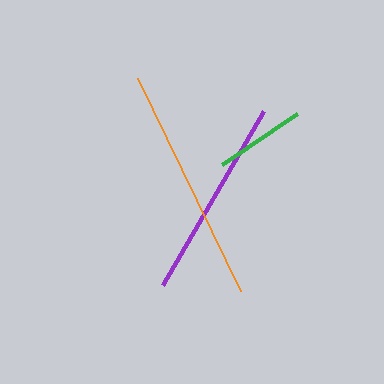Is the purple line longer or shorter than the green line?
The purple line is longer than the green line.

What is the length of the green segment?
The green segment is approximately 91 pixels long.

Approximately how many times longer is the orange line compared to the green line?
The orange line is approximately 2.6 times the length of the green line.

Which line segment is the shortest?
The green line is the shortest at approximately 91 pixels.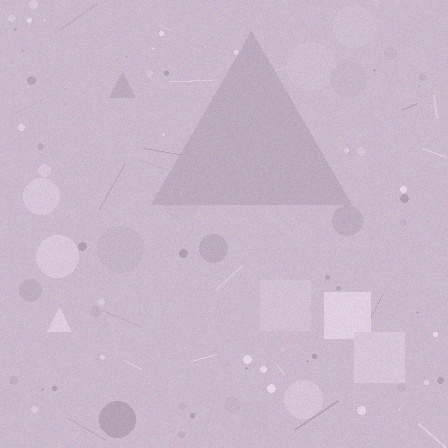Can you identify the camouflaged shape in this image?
The camouflaged shape is a triangle.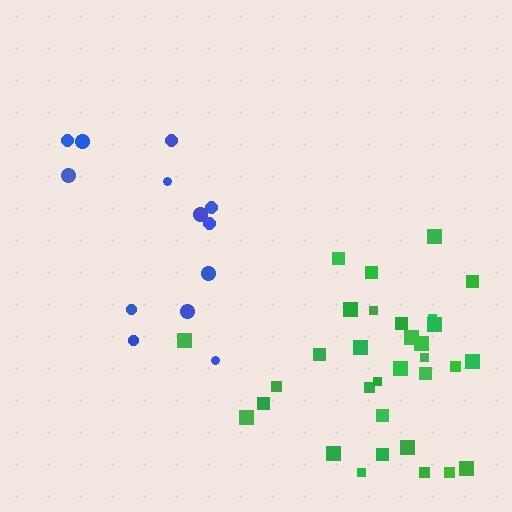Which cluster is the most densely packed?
Green.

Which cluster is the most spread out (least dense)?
Blue.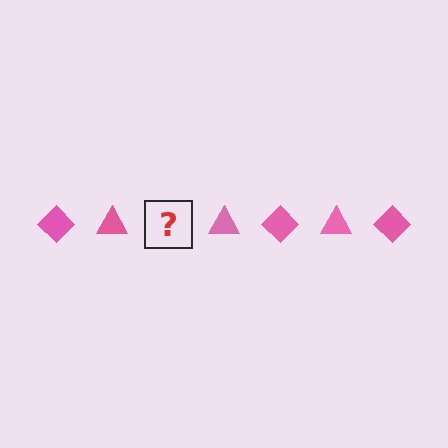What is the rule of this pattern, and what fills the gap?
The rule is that the pattern cycles through diamond, triangle shapes in pink. The gap should be filled with a pink diamond.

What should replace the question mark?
The question mark should be replaced with a pink diamond.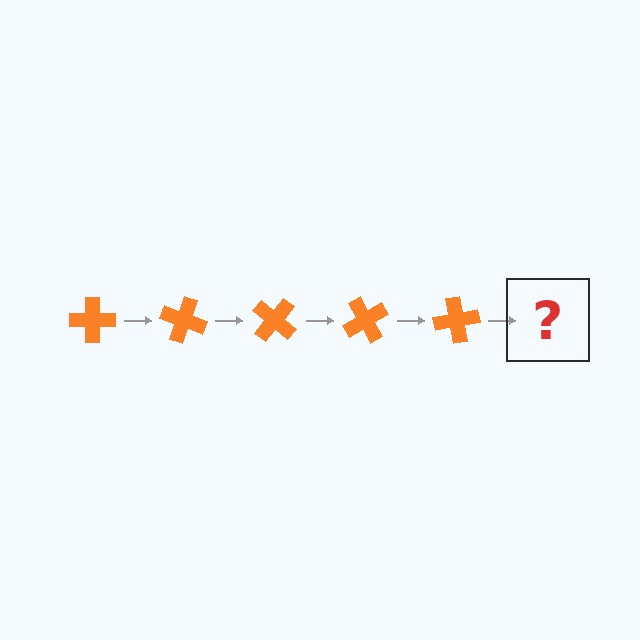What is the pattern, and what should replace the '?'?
The pattern is that the cross rotates 20 degrees each step. The '?' should be an orange cross rotated 100 degrees.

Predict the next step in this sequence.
The next step is an orange cross rotated 100 degrees.